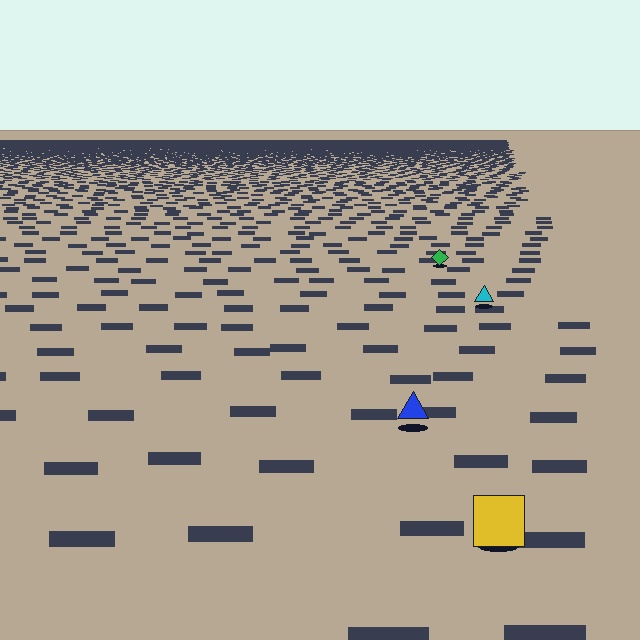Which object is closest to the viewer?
The yellow square is closest. The texture marks near it are larger and more spread out.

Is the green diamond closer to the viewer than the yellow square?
No. The yellow square is closer — you can tell from the texture gradient: the ground texture is coarser near it.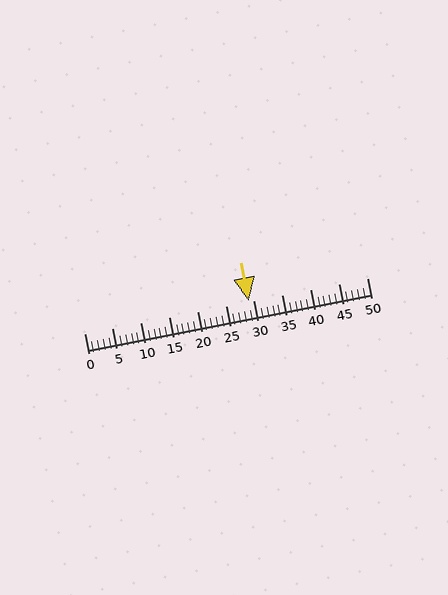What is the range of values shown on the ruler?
The ruler shows values from 0 to 50.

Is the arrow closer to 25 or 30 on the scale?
The arrow is closer to 30.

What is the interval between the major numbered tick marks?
The major tick marks are spaced 5 units apart.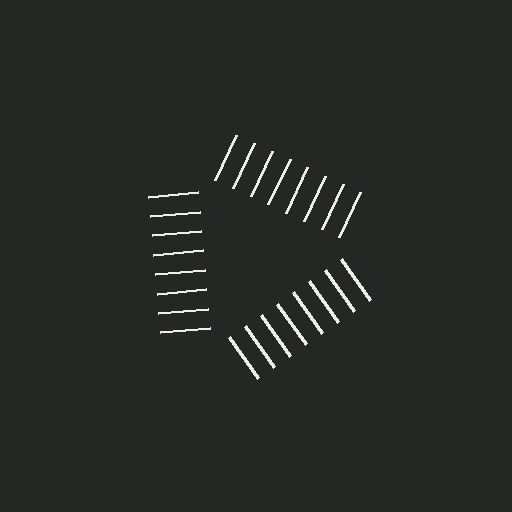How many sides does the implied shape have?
3 sides — the line-ends trace a triangle.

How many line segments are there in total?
24 — 8 along each of the 3 edges.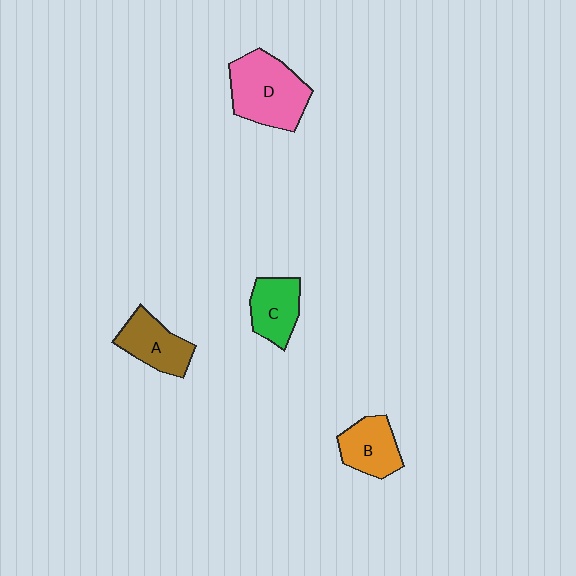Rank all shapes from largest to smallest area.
From largest to smallest: D (pink), A (brown), B (orange), C (green).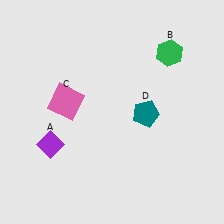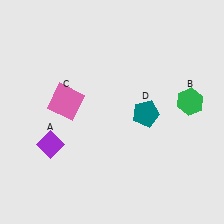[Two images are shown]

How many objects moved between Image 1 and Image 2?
1 object moved between the two images.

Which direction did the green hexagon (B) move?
The green hexagon (B) moved down.